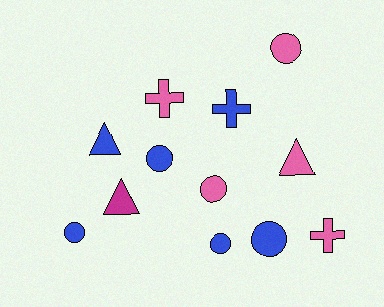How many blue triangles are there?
There is 1 blue triangle.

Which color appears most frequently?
Blue, with 6 objects.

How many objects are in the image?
There are 12 objects.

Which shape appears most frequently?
Circle, with 6 objects.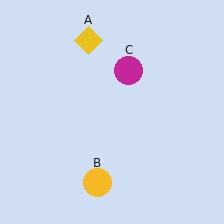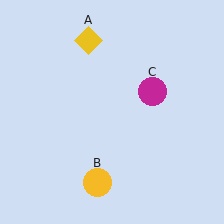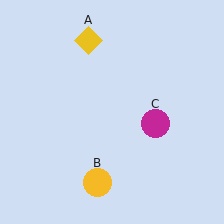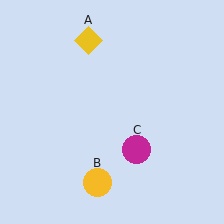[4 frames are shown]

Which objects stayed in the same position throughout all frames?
Yellow diamond (object A) and yellow circle (object B) remained stationary.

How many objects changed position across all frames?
1 object changed position: magenta circle (object C).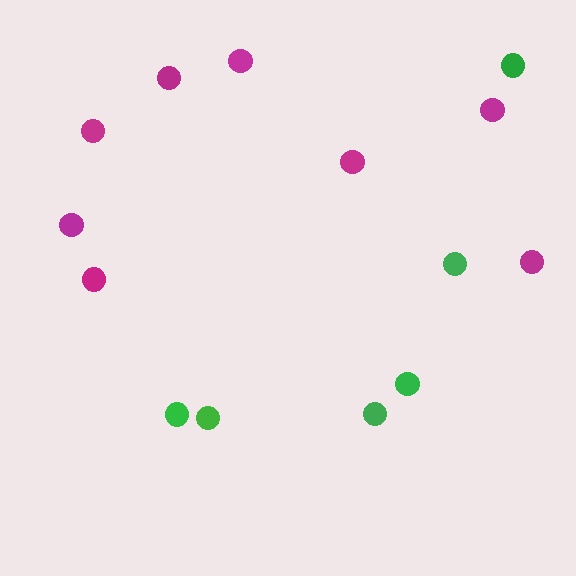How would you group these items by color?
There are 2 groups: one group of magenta circles (8) and one group of green circles (6).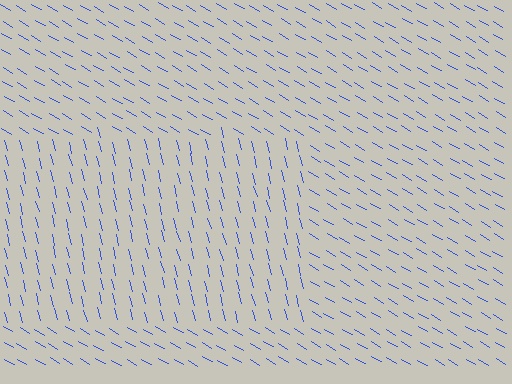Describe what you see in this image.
The image is filled with small blue line segments. A rectangle region in the image has lines oriented differently from the surrounding lines, creating a visible texture boundary.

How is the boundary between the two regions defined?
The boundary is defined purely by a change in line orientation (approximately 45 degrees difference). All lines are the same color and thickness.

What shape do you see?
I see a rectangle.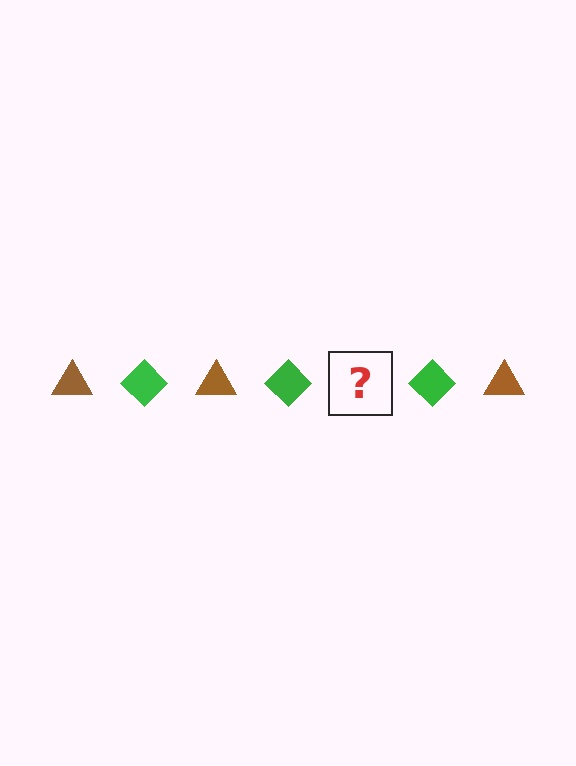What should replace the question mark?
The question mark should be replaced with a brown triangle.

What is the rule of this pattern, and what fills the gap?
The rule is that the pattern alternates between brown triangle and green diamond. The gap should be filled with a brown triangle.